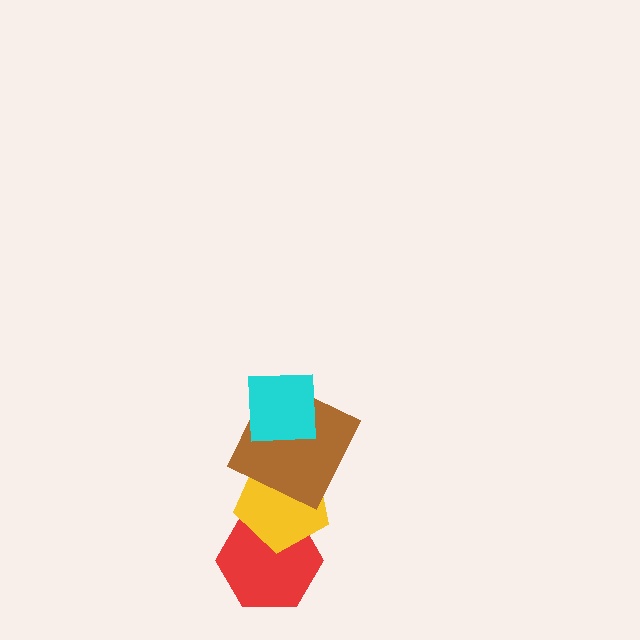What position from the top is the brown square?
The brown square is 2nd from the top.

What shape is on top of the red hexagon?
The yellow pentagon is on top of the red hexagon.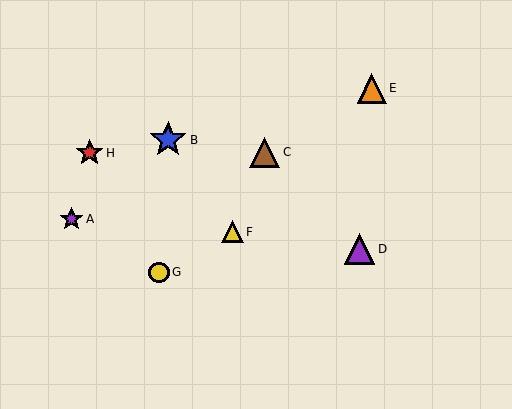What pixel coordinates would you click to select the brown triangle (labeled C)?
Click at (265, 152) to select the brown triangle C.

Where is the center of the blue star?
The center of the blue star is at (168, 140).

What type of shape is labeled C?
Shape C is a brown triangle.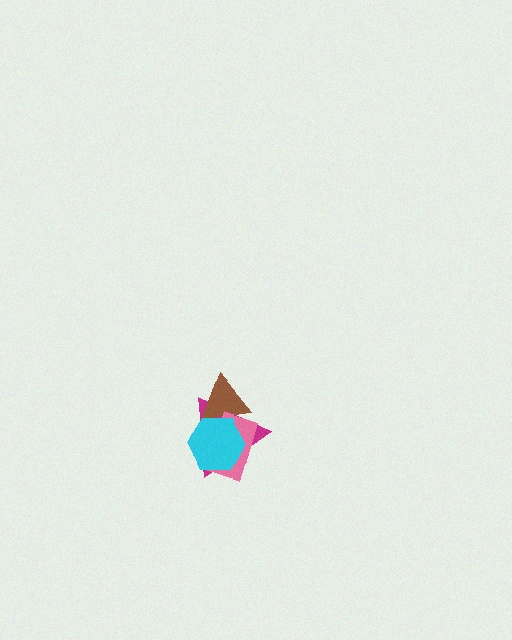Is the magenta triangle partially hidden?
Yes, it is partially covered by another shape.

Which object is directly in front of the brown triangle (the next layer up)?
The pink rectangle is directly in front of the brown triangle.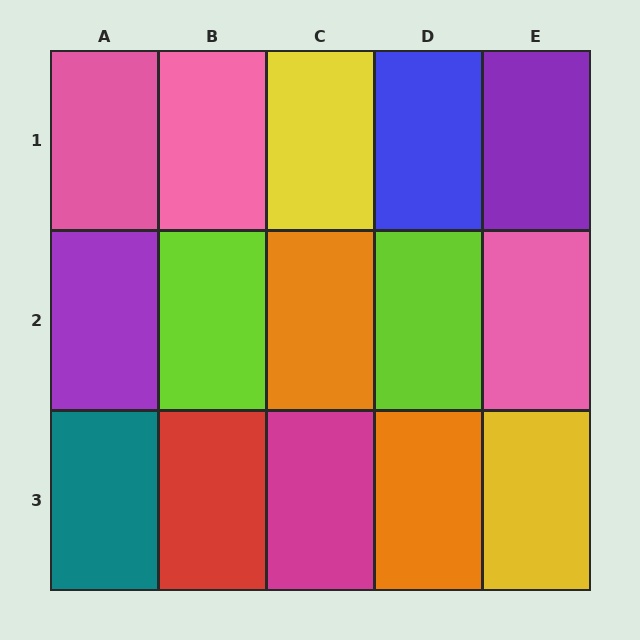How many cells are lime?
2 cells are lime.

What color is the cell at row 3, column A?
Teal.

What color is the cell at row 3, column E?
Yellow.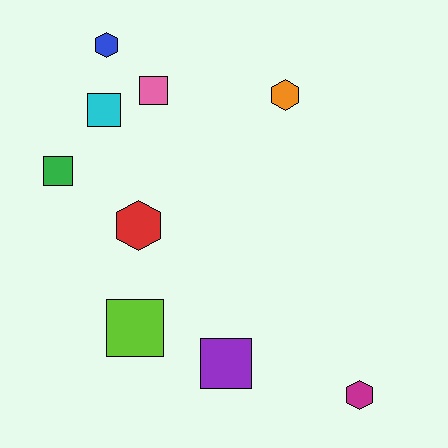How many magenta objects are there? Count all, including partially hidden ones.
There is 1 magenta object.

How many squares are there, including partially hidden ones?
There are 5 squares.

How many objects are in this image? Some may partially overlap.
There are 9 objects.